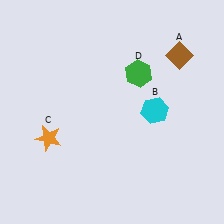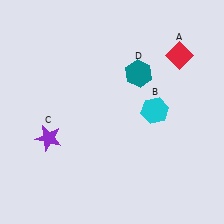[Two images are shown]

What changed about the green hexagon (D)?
In Image 1, D is green. In Image 2, it changed to teal.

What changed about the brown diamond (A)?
In Image 1, A is brown. In Image 2, it changed to red.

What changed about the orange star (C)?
In Image 1, C is orange. In Image 2, it changed to purple.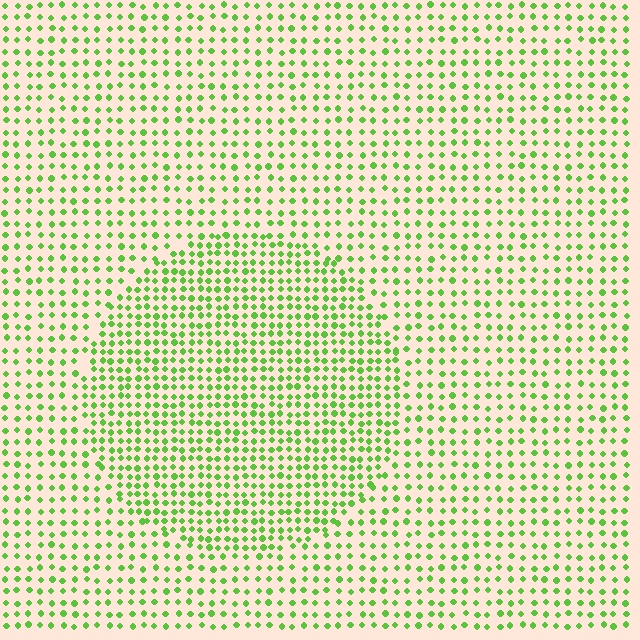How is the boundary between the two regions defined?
The boundary is defined by a change in element density (approximately 1.7x ratio). All elements are the same color, size, and shape.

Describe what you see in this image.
The image contains small lime elements arranged at two different densities. A circle-shaped region is visible where the elements are more densely packed than the surrounding area.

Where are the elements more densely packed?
The elements are more densely packed inside the circle boundary.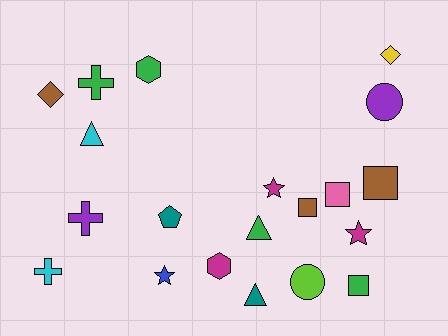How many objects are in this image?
There are 20 objects.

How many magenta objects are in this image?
There are 3 magenta objects.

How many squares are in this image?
There are 4 squares.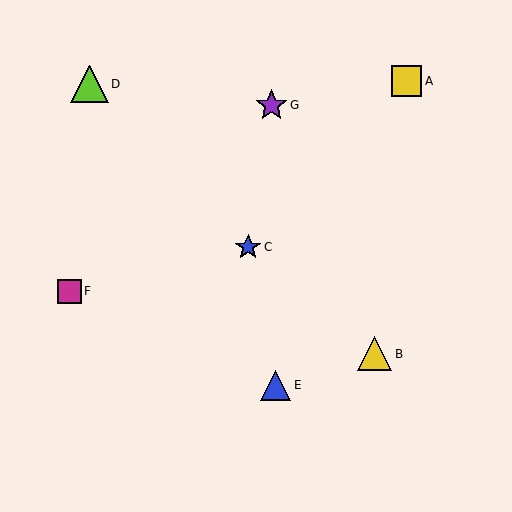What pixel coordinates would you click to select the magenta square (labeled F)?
Click at (69, 291) to select the magenta square F.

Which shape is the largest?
The lime triangle (labeled D) is the largest.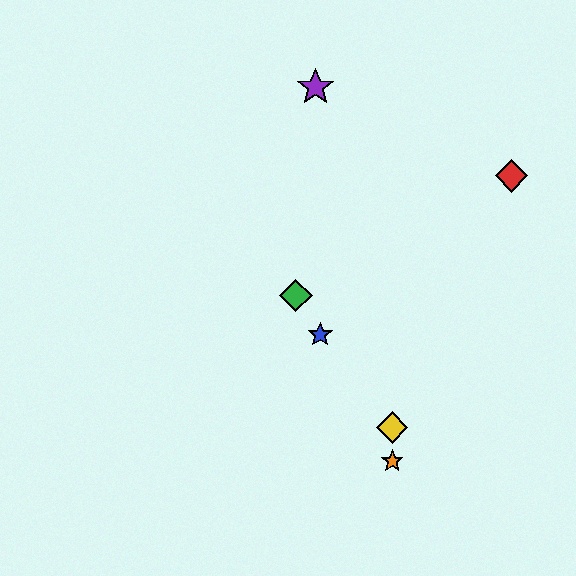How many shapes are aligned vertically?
2 shapes (the yellow diamond, the orange star) are aligned vertically.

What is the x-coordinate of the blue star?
The blue star is at x≈320.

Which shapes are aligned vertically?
The yellow diamond, the orange star are aligned vertically.